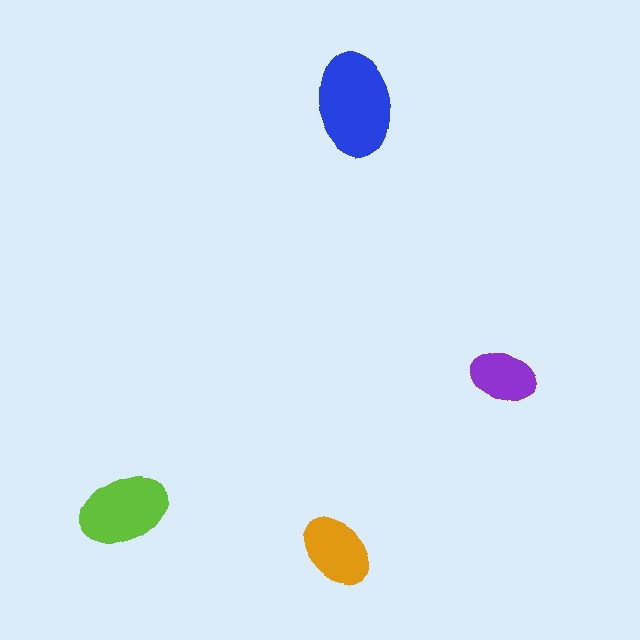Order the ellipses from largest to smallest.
the blue one, the lime one, the orange one, the purple one.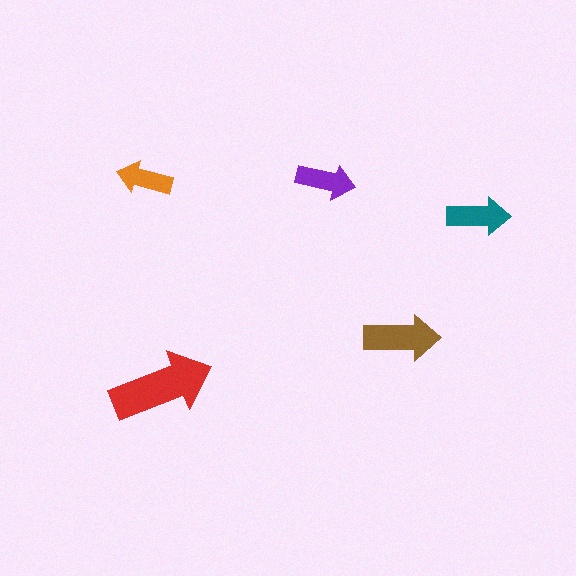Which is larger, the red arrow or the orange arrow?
The red one.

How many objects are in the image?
There are 5 objects in the image.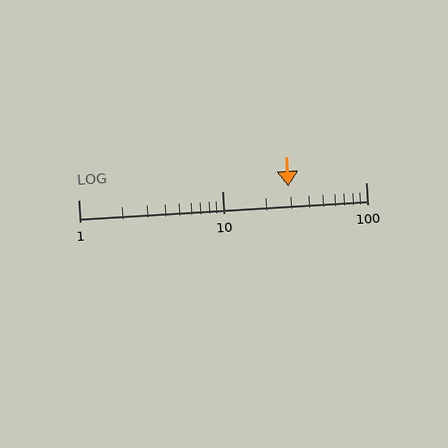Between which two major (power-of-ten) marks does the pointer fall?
The pointer is between 10 and 100.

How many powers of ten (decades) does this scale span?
The scale spans 2 decades, from 1 to 100.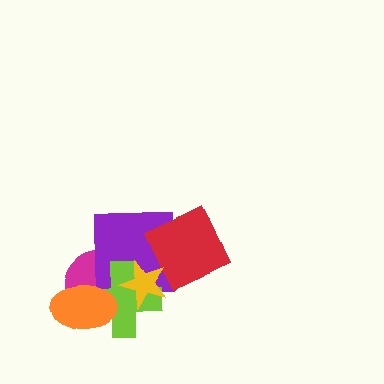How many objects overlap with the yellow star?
4 objects overlap with the yellow star.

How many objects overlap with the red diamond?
2 objects overlap with the red diamond.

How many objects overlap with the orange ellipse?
2 objects overlap with the orange ellipse.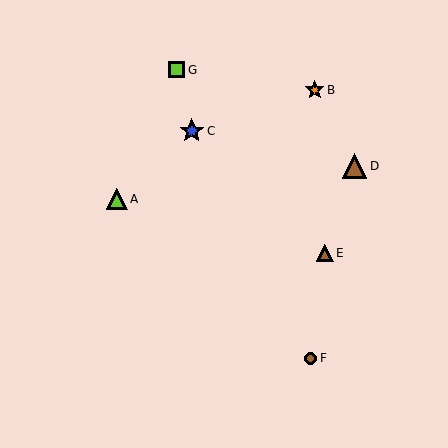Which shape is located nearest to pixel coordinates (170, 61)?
The lime square (labeled G) at (177, 70) is nearest to that location.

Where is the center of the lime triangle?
The center of the lime triangle is at (117, 199).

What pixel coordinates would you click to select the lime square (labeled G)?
Click at (177, 70) to select the lime square G.